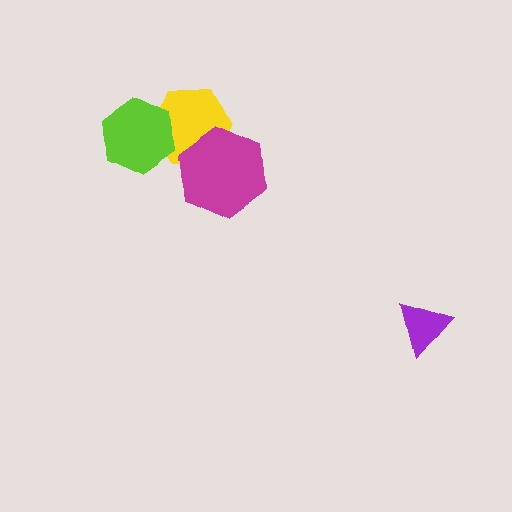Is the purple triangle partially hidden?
No, no other shape covers it.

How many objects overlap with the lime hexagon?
1 object overlaps with the lime hexagon.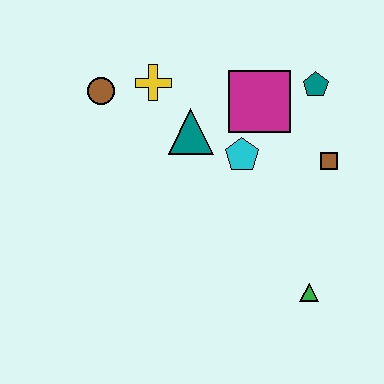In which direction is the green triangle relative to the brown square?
The green triangle is below the brown square.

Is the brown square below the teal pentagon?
Yes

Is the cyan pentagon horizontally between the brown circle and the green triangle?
Yes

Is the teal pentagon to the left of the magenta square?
No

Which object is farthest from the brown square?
The brown circle is farthest from the brown square.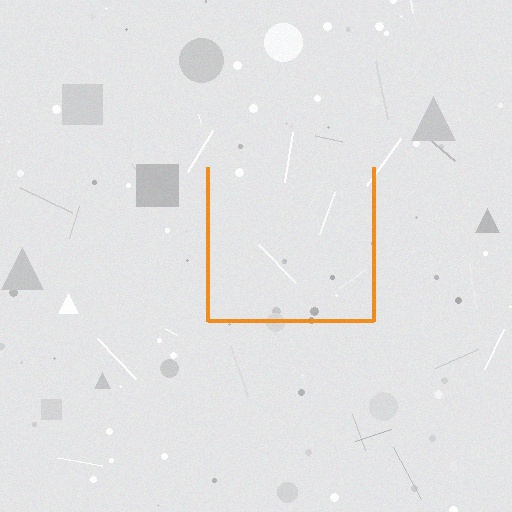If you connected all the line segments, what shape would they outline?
They would outline a square.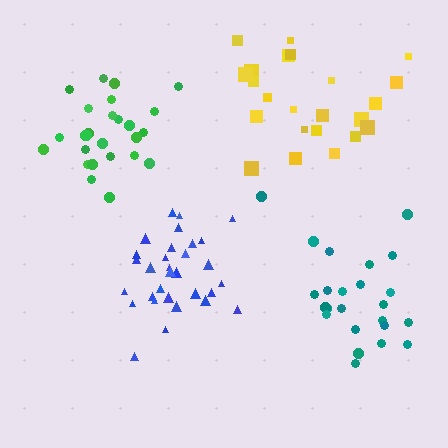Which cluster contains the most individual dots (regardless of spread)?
Blue (32).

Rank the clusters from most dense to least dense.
blue, green, teal, yellow.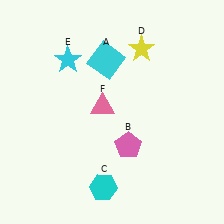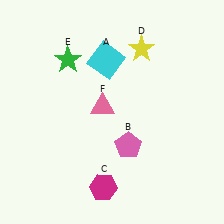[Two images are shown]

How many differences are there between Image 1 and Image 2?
There are 2 differences between the two images.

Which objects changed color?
C changed from cyan to magenta. E changed from cyan to green.